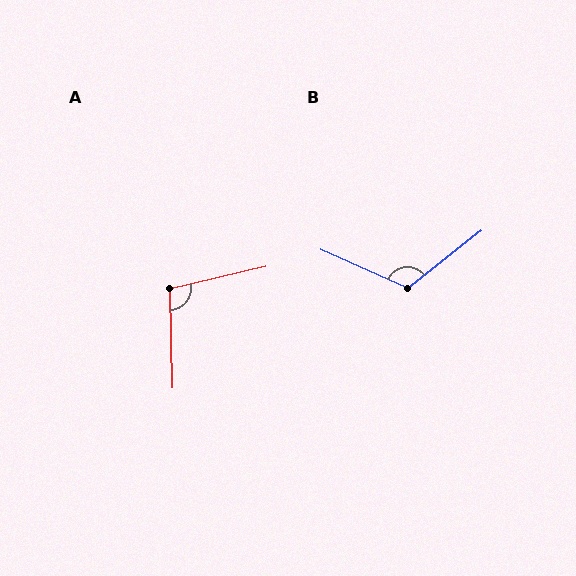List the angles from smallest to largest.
A (102°), B (118°).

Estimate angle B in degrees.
Approximately 118 degrees.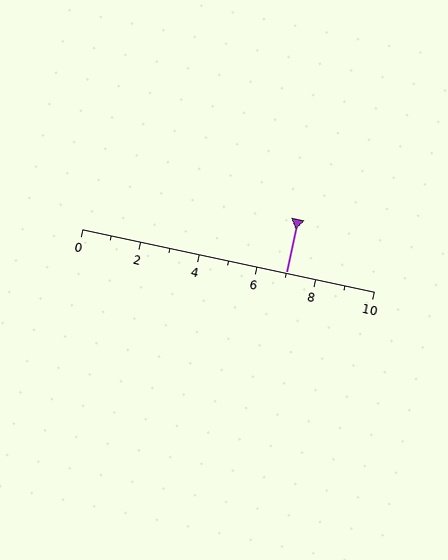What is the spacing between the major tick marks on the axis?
The major ticks are spaced 2 apart.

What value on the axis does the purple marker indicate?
The marker indicates approximately 7.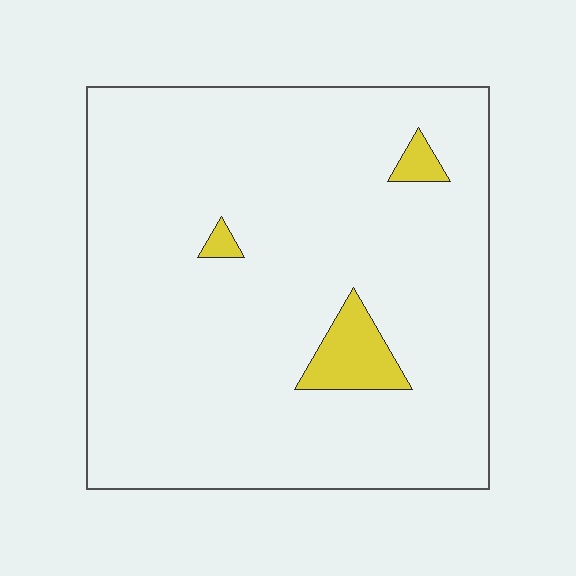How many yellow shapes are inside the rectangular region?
3.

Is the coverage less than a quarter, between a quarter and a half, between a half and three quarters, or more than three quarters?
Less than a quarter.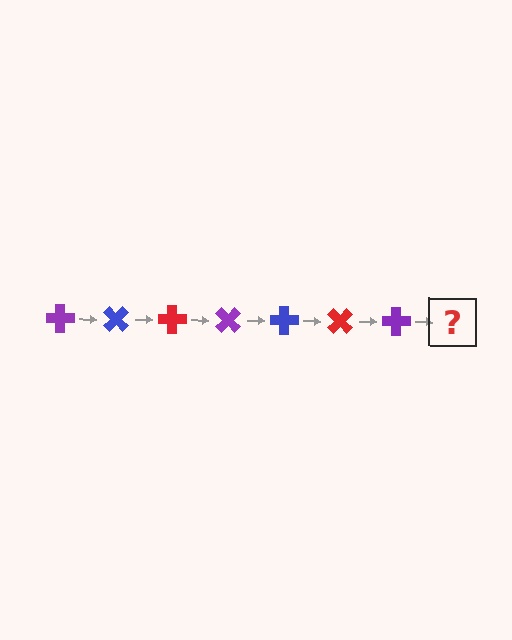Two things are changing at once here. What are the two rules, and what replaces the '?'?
The two rules are that it rotates 45 degrees each step and the color cycles through purple, blue, and red. The '?' should be a blue cross, rotated 315 degrees from the start.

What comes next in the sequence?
The next element should be a blue cross, rotated 315 degrees from the start.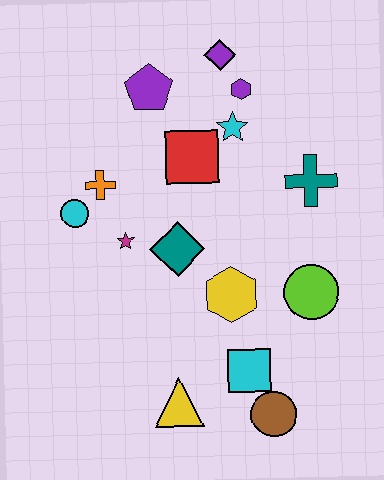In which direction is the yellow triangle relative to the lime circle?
The yellow triangle is to the left of the lime circle.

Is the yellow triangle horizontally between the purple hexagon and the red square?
No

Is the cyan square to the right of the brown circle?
No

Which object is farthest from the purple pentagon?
The brown circle is farthest from the purple pentagon.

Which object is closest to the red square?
The cyan star is closest to the red square.